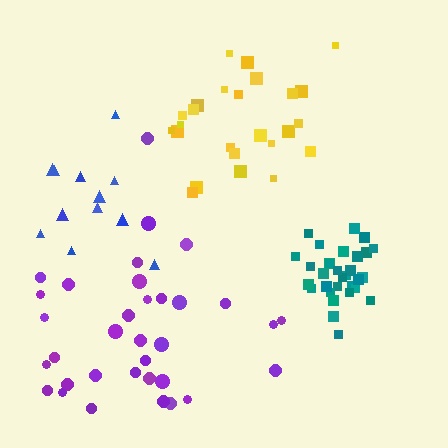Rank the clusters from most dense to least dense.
teal, yellow, purple, blue.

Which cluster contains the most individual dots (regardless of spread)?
Purple (34).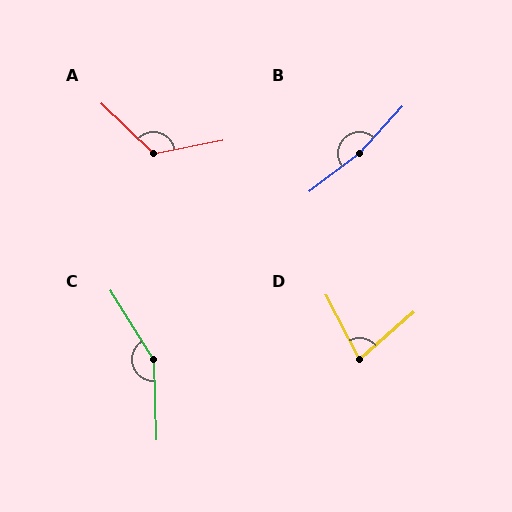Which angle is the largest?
B, at approximately 170 degrees.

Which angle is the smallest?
D, at approximately 76 degrees.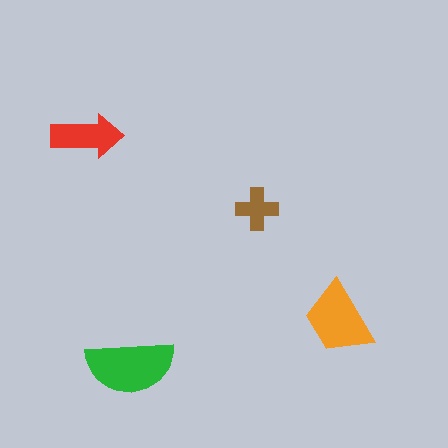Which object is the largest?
The green semicircle.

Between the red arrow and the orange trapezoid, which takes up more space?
The orange trapezoid.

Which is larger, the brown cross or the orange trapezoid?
The orange trapezoid.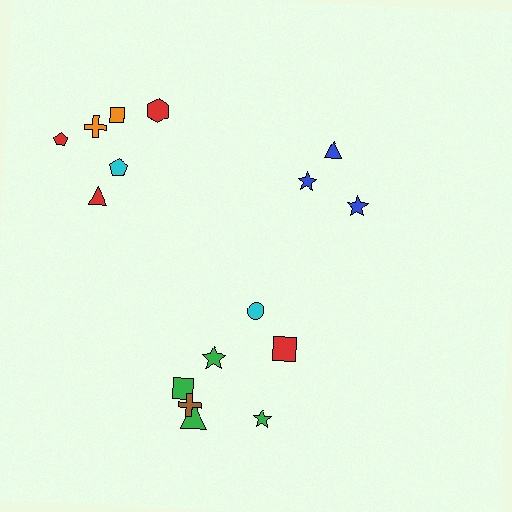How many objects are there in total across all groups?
There are 16 objects.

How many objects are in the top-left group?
There are 6 objects.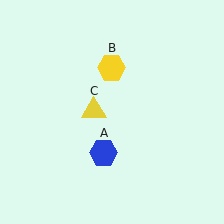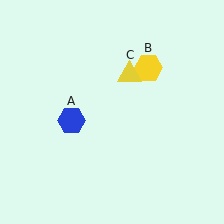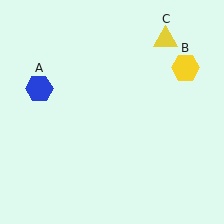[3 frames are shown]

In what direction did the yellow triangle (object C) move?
The yellow triangle (object C) moved up and to the right.